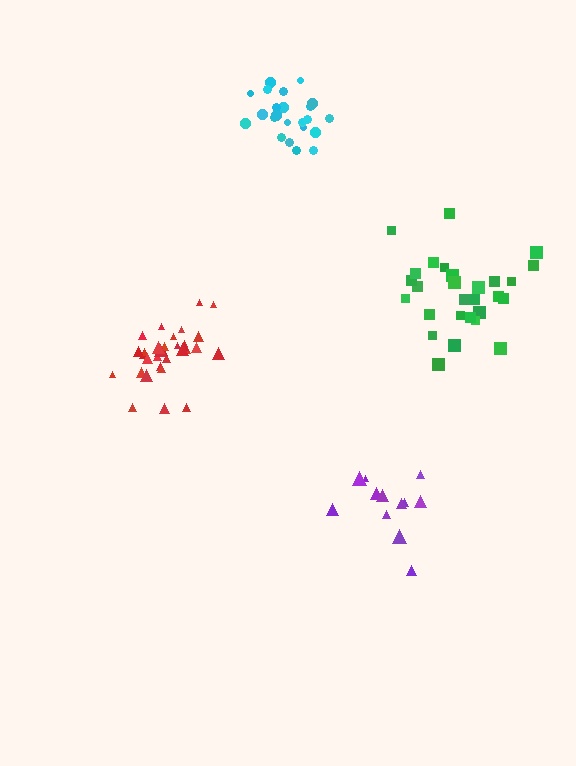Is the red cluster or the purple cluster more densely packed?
Red.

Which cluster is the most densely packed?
Cyan.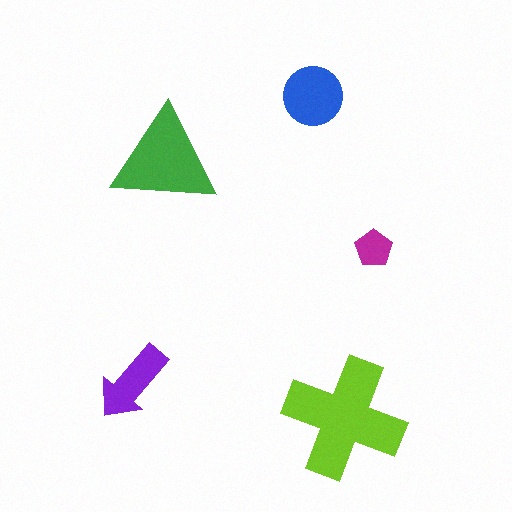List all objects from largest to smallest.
The lime cross, the green triangle, the blue circle, the purple arrow, the magenta pentagon.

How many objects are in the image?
There are 5 objects in the image.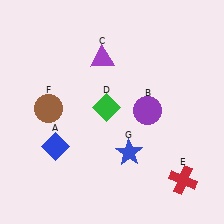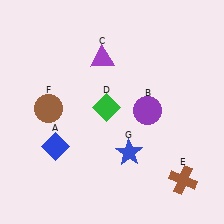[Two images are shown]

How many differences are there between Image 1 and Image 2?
There is 1 difference between the two images.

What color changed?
The cross (E) changed from red in Image 1 to brown in Image 2.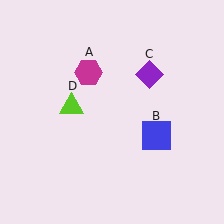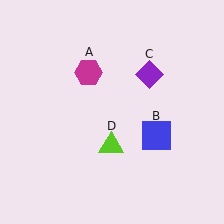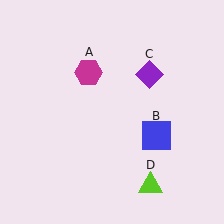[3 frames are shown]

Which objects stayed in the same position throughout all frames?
Magenta hexagon (object A) and blue square (object B) and purple diamond (object C) remained stationary.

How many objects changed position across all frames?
1 object changed position: lime triangle (object D).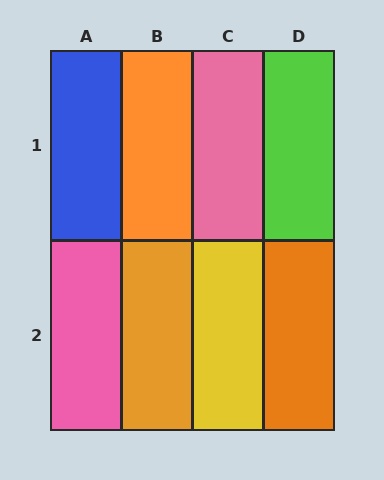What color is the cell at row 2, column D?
Orange.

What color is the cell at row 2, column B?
Orange.